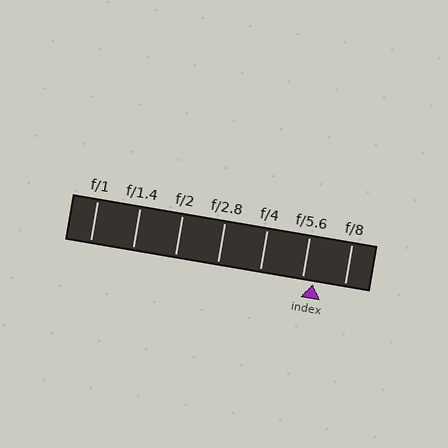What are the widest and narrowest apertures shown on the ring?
The widest aperture shown is f/1 and the narrowest is f/8.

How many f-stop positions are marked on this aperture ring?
There are 7 f-stop positions marked.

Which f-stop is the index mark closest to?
The index mark is closest to f/5.6.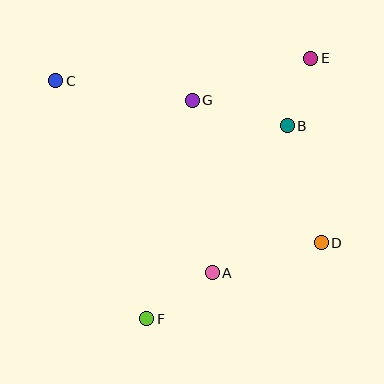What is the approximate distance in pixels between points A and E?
The distance between A and E is approximately 236 pixels.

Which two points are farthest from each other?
Points C and D are farthest from each other.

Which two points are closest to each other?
Points B and E are closest to each other.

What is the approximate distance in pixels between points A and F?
The distance between A and F is approximately 80 pixels.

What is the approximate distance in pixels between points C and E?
The distance between C and E is approximately 256 pixels.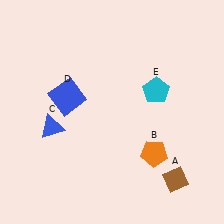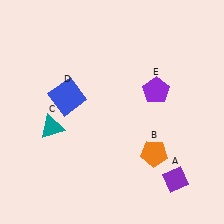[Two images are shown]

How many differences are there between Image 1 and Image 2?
There are 3 differences between the two images.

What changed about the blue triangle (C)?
In Image 1, C is blue. In Image 2, it changed to teal.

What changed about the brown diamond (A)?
In Image 1, A is brown. In Image 2, it changed to purple.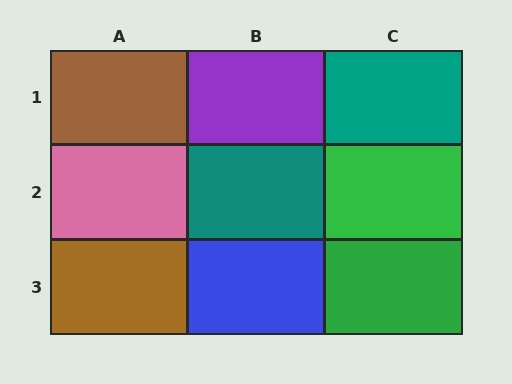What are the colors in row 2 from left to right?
Pink, teal, green.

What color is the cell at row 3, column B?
Blue.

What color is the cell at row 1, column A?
Brown.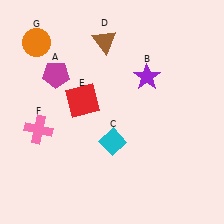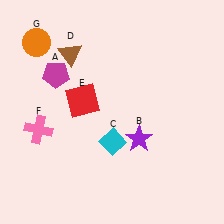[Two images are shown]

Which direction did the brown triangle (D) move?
The brown triangle (D) moved left.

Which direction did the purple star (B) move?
The purple star (B) moved down.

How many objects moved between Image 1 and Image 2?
2 objects moved between the two images.